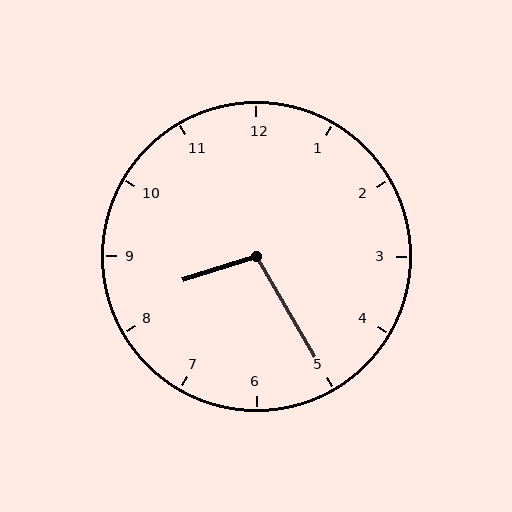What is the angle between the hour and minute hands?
Approximately 102 degrees.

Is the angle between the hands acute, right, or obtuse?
It is obtuse.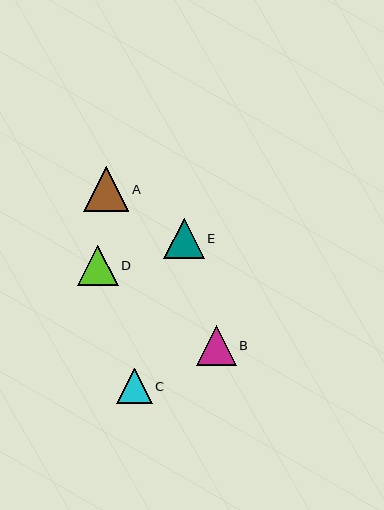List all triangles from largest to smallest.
From largest to smallest: A, E, D, B, C.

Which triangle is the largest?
Triangle A is the largest with a size of approximately 45 pixels.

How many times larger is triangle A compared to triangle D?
Triangle A is approximately 1.1 times the size of triangle D.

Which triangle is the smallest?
Triangle C is the smallest with a size of approximately 36 pixels.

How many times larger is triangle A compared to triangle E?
Triangle A is approximately 1.1 times the size of triangle E.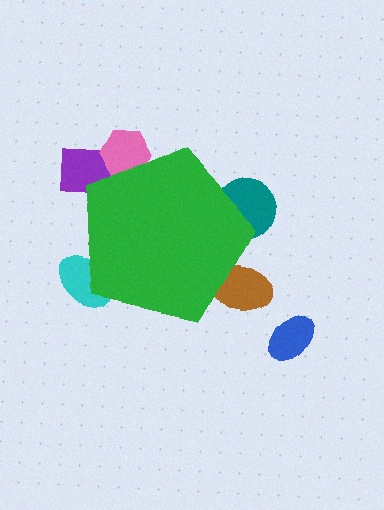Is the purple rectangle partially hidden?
Yes, the purple rectangle is partially hidden behind the green pentagon.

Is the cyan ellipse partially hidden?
Yes, the cyan ellipse is partially hidden behind the green pentagon.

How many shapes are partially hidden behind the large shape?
5 shapes are partially hidden.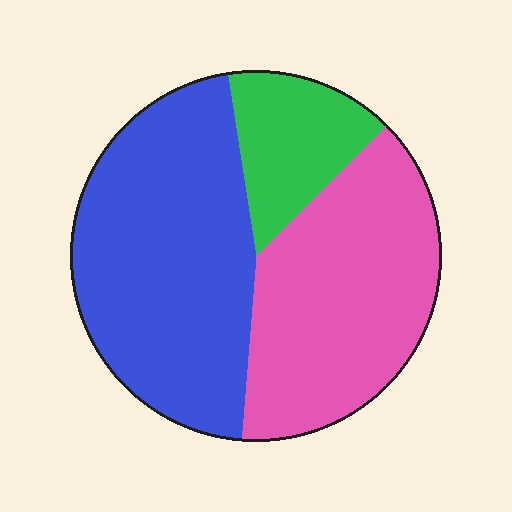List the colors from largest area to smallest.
From largest to smallest: blue, pink, green.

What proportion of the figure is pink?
Pink covers about 40% of the figure.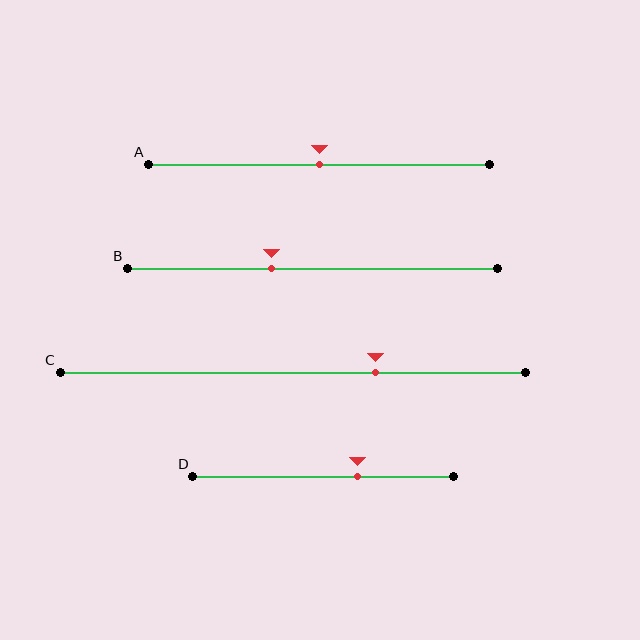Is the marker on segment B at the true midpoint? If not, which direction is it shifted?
No, the marker on segment B is shifted to the left by about 11% of the segment length.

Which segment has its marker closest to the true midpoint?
Segment A has its marker closest to the true midpoint.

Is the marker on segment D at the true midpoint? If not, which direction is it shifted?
No, the marker on segment D is shifted to the right by about 13% of the segment length.